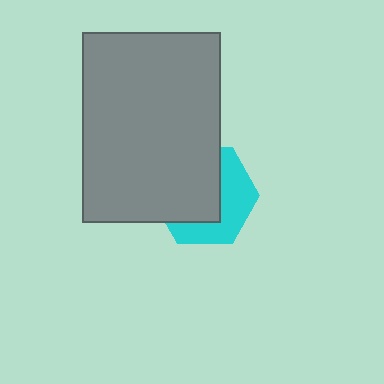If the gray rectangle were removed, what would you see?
You would see the complete cyan hexagon.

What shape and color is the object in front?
The object in front is a gray rectangle.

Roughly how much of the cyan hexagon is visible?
A small part of it is visible (roughly 43%).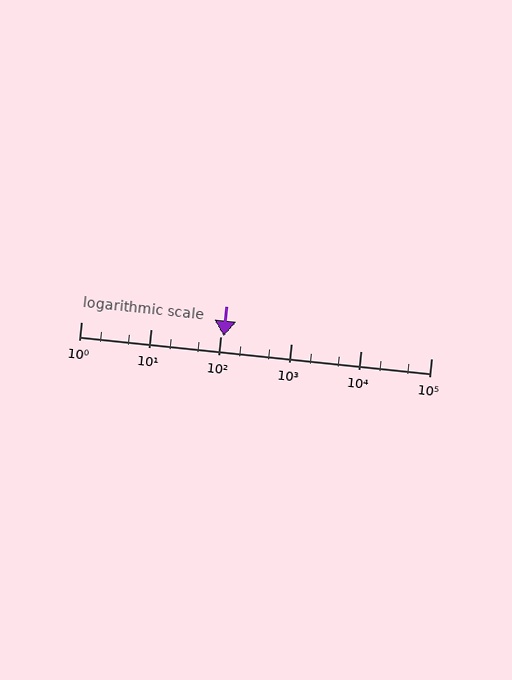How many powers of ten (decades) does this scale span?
The scale spans 5 decades, from 1 to 100000.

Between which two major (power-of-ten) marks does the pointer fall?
The pointer is between 100 and 1000.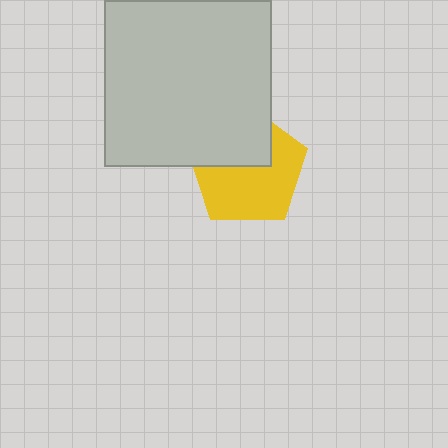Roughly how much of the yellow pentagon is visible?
About half of it is visible (roughly 61%).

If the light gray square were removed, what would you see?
You would see the complete yellow pentagon.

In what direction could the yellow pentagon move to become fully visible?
The yellow pentagon could move down. That would shift it out from behind the light gray square entirely.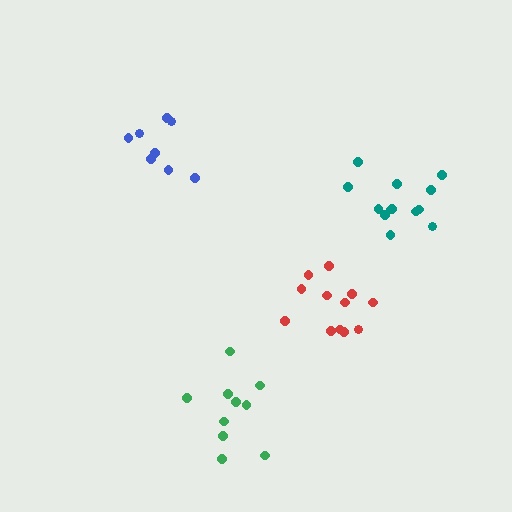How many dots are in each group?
Group 1: 13 dots, Group 2: 12 dots, Group 3: 8 dots, Group 4: 10 dots (43 total).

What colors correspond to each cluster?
The clusters are colored: teal, red, blue, green.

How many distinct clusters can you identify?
There are 4 distinct clusters.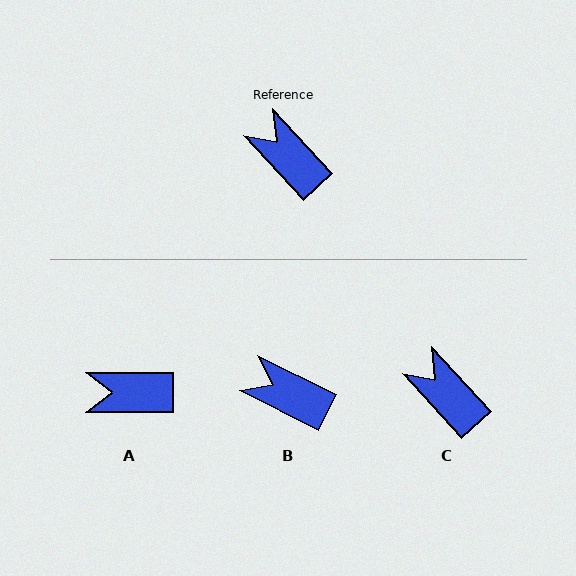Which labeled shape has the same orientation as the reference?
C.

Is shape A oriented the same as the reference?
No, it is off by about 48 degrees.